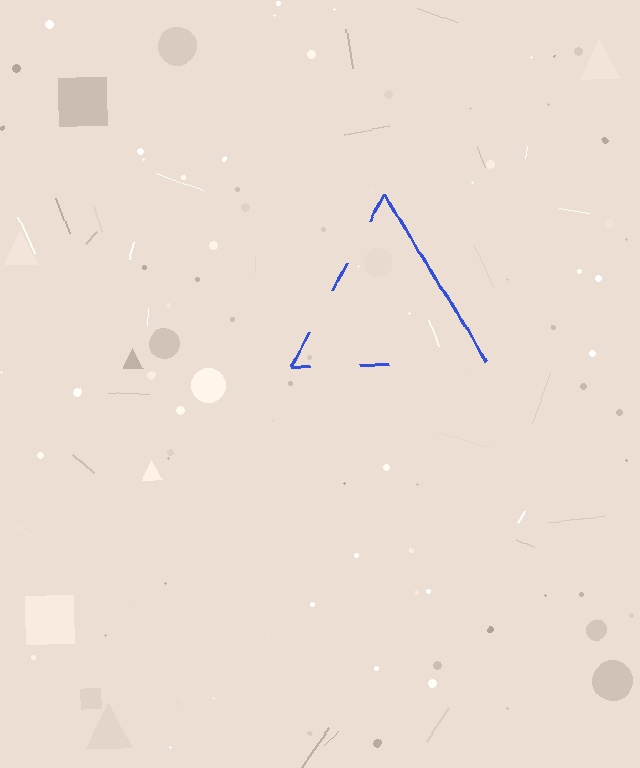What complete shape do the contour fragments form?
The contour fragments form a triangle.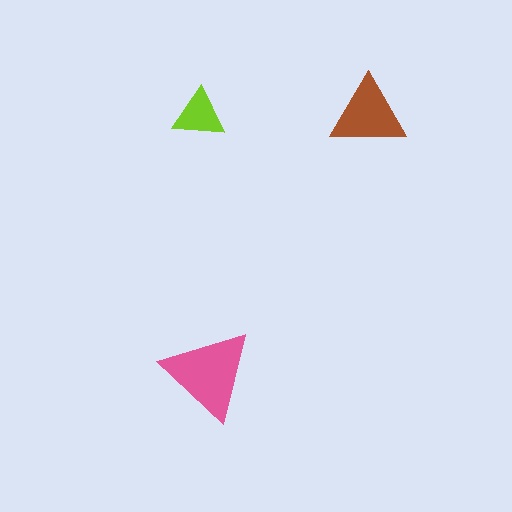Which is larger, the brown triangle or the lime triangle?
The brown one.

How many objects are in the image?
There are 3 objects in the image.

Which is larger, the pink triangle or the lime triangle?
The pink one.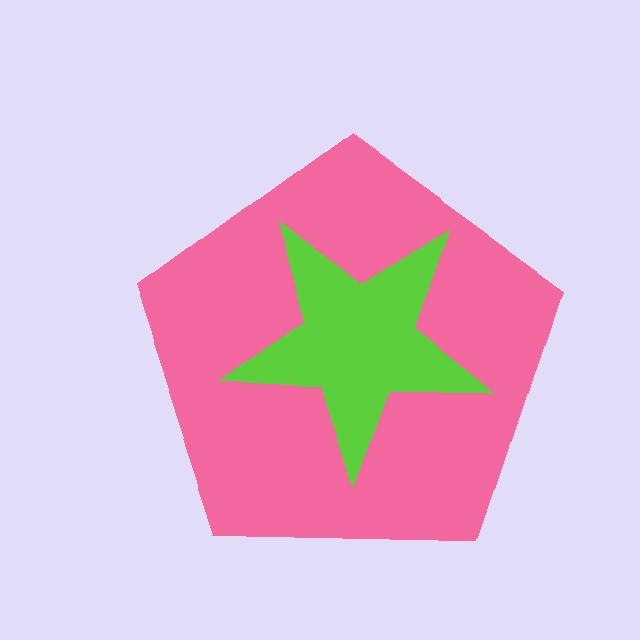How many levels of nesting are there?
2.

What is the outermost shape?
The pink pentagon.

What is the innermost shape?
The lime star.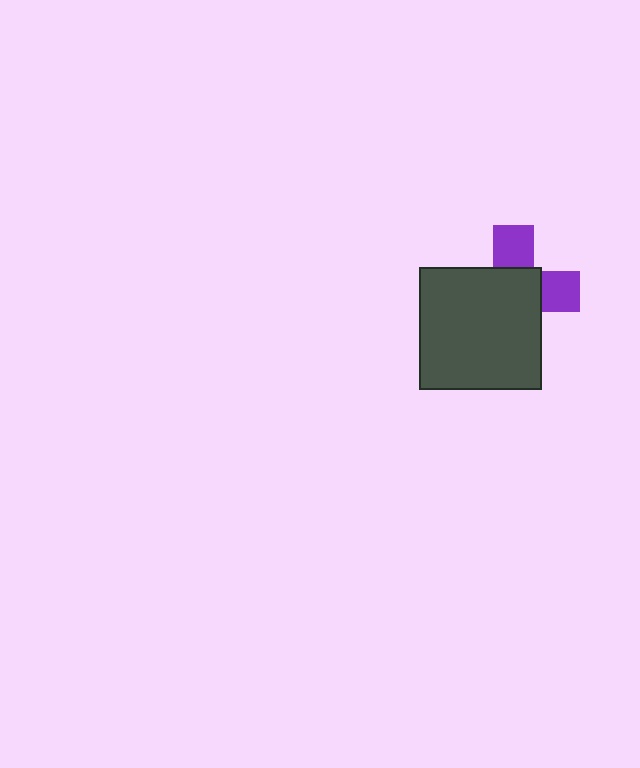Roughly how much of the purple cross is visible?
A small part of it is visible (roughly 36%).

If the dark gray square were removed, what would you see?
You would see the complete purple cross.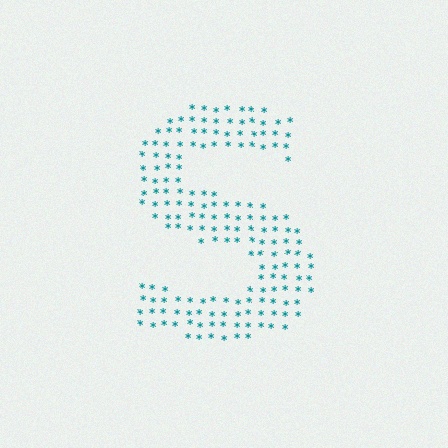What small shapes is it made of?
It is made of small asterisks.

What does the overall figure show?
The overall figure shows the letter S.